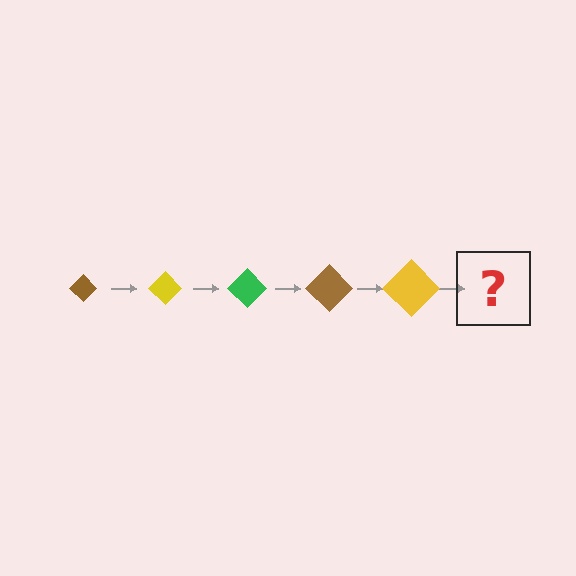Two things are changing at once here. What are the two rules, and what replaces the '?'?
The two rules are that the diamond grows larger each step and the color cycles through brown, yellow, and green. The '?' should be a green diamond, larger than the previous one.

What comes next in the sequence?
The next element should be a green diamond, larger than the previous one.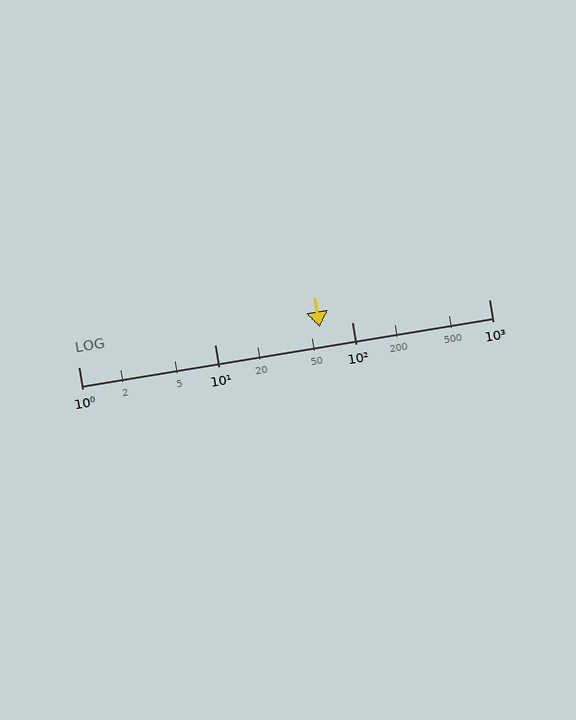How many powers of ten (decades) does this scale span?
The scale spans 3 decades, from 1 to 1000.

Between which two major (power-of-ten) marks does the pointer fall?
The pointer is between 10 and 100.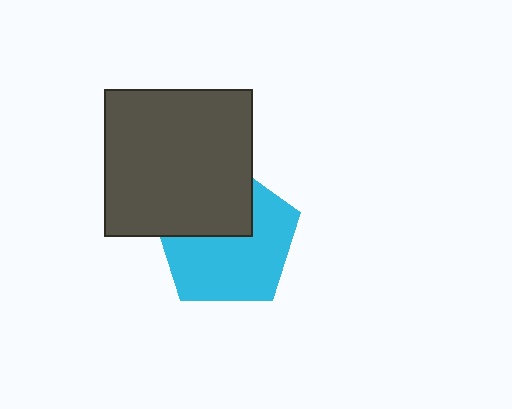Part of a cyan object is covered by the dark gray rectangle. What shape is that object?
It is a pentagon.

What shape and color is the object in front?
The object in front is a dark gray rectangle.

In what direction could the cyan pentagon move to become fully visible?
The cyan pentagon could move down. That would shift it out from behind the dark gray rectangle entirely.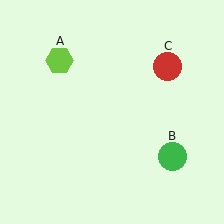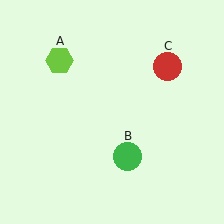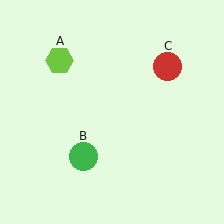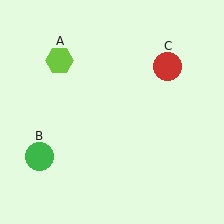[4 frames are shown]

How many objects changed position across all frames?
1 object changed position: green circle (object B).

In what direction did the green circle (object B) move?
The green circle (object B) moved left.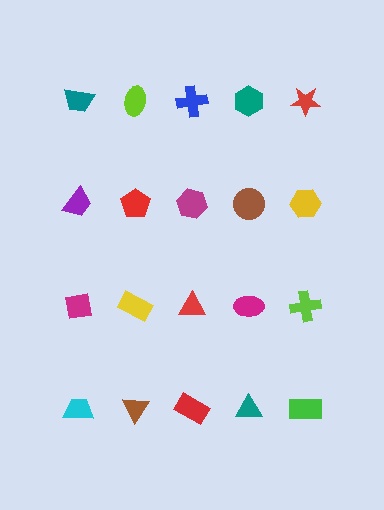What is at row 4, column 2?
A brown triangle.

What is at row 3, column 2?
A yellow rectangle.